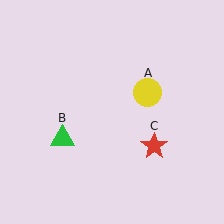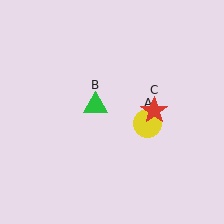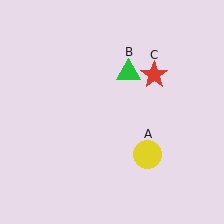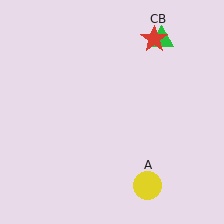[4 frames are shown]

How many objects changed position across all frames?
3 objects changed position: yellow circle (object A), green triangle (object B), red star (object C).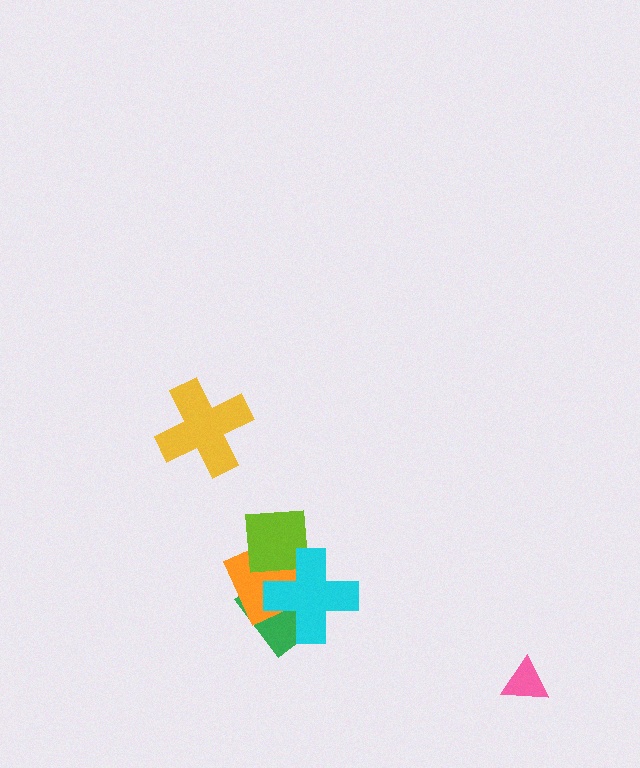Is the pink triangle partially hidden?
No, no other shape covers it.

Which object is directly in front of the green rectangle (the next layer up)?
The orange square is directly in front of the green rectangle.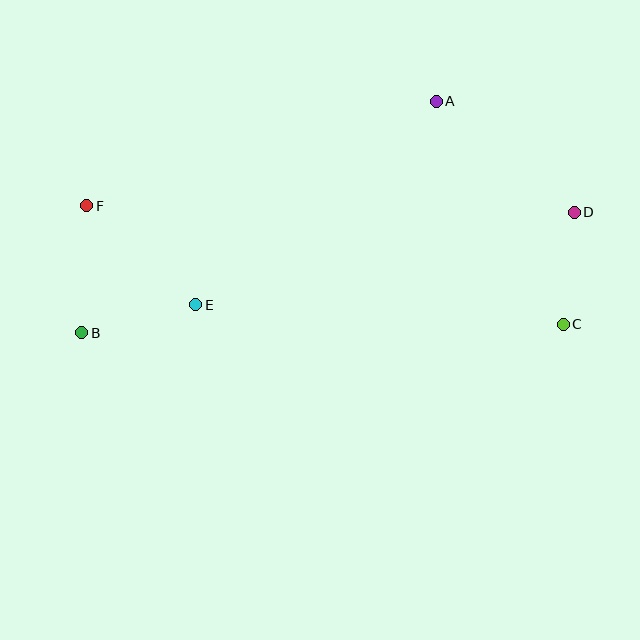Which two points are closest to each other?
Points C and D are closest to each other.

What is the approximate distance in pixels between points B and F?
The distance between B and F is approximately 127 pixels.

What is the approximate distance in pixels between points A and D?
The distance between A and D is approximately 177 pixels.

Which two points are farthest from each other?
Points B and D are farthest from each other.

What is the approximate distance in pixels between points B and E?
The distance between B and E is approximately 118 pixels.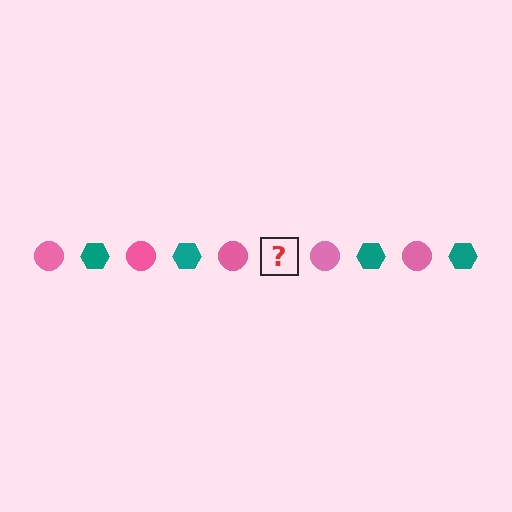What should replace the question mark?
The question mark should be replaced with a teal hexagon.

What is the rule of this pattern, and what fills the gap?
The rule is that the pattern alternates between pink circle and teal hexagon. The gap should be filled with a teal hexagon.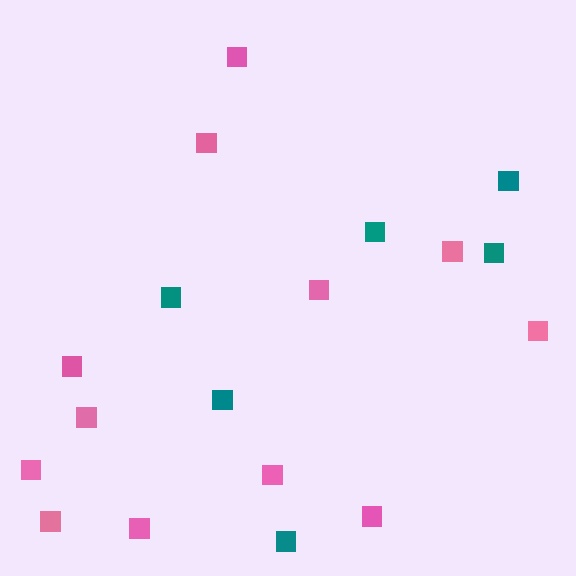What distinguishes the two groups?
There are 2 groups: one group of teal squares (6) and one group of pink squares (12).